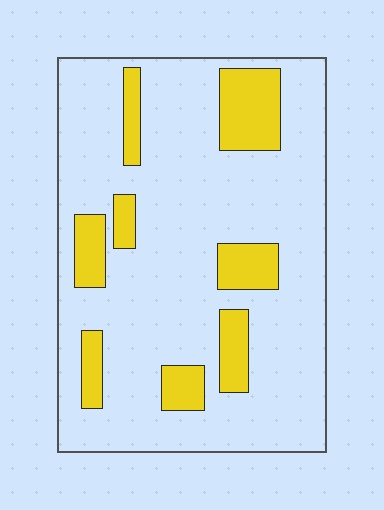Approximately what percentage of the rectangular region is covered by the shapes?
Approximately 20%.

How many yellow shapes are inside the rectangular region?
8.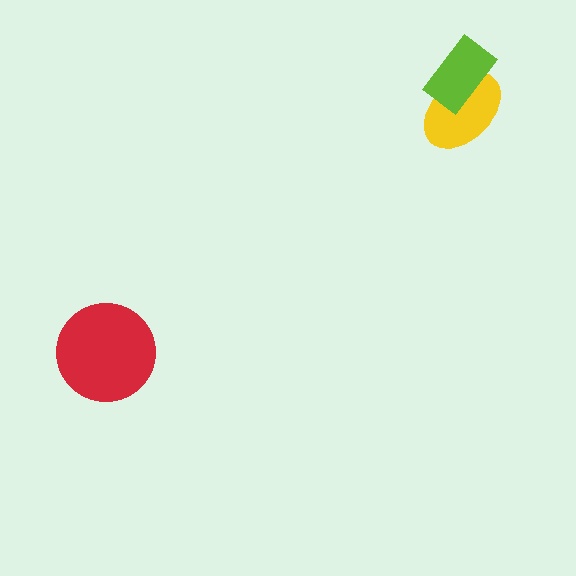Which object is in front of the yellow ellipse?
The lime rectangle is in front of the yellow ellipse.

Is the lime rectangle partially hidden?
No, no other shape covers it.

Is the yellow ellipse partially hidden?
Yes, it is partially covered by another shape.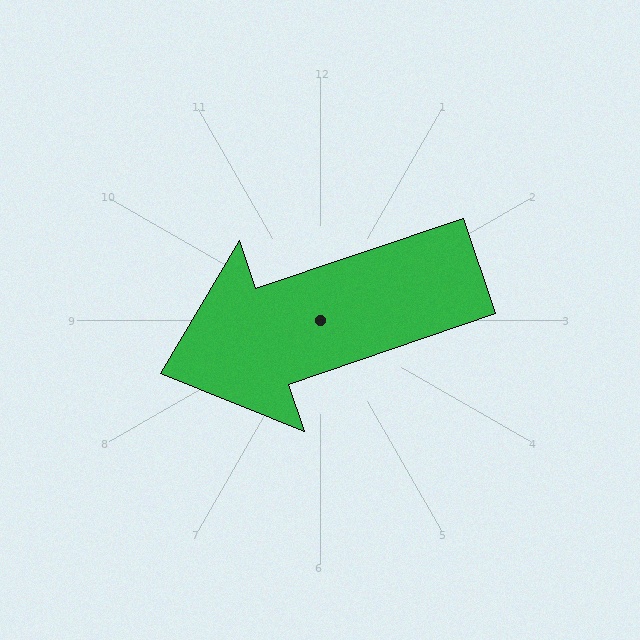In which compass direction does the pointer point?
West.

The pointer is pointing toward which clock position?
Roughly 8 o'clock.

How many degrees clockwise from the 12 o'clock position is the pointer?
Approximately 251 degrees.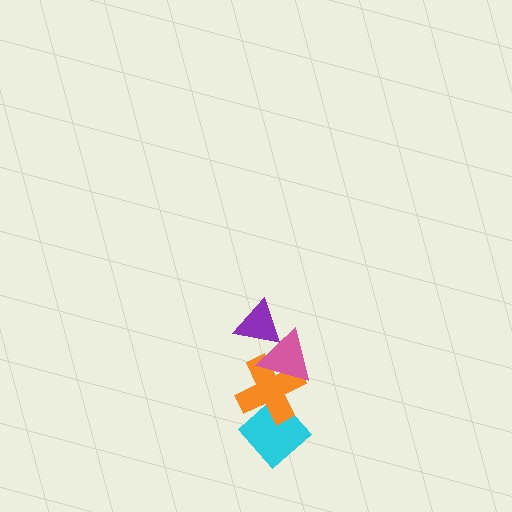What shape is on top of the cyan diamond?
The orange cross is on top of the cyan diamond.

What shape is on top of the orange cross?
The pink triangle is on top of the orange cross.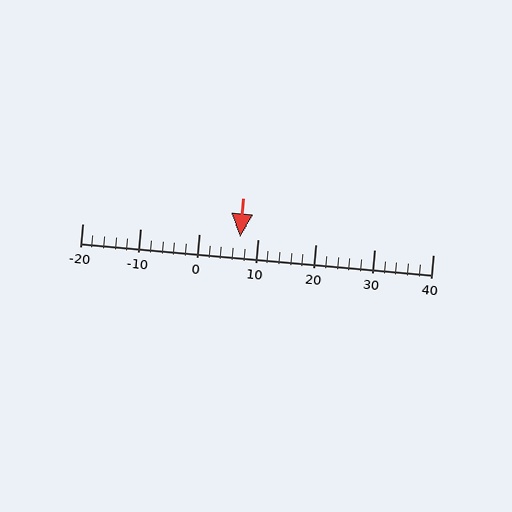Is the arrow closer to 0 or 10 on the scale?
The arrow is closer to 10.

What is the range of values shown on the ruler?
The ruler shows values from -20 to 40.